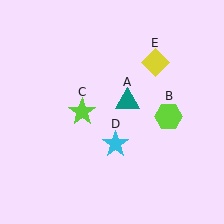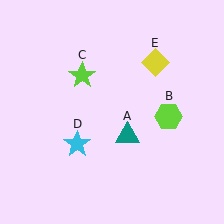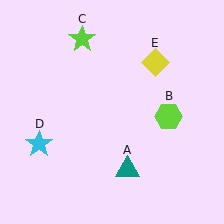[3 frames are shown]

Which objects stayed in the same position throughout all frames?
Lime hexagon (object B) and yellow diamond (object E) remained stationary.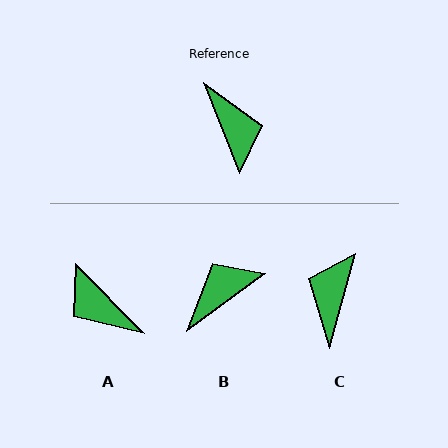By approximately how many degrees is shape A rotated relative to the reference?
Approximately 157 degrees clockwise.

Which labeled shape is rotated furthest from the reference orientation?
A, about 157 degrees away.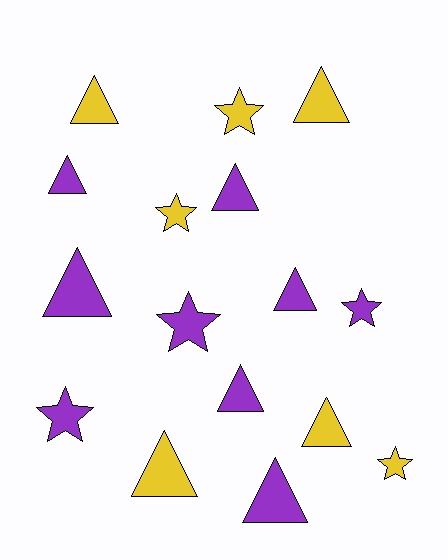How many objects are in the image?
There are 16 objects.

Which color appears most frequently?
Purple, with 9 objects.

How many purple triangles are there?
There are 6 purple triangles.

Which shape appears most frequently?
Triangle, with 10 objects.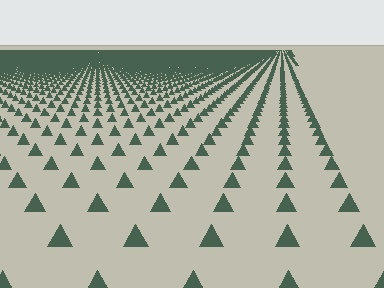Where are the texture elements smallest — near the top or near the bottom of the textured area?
Near the top.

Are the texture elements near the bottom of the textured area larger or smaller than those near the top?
Larger. Near the bottom, elements are closer to the viewer and appear at a bigger on-screen size.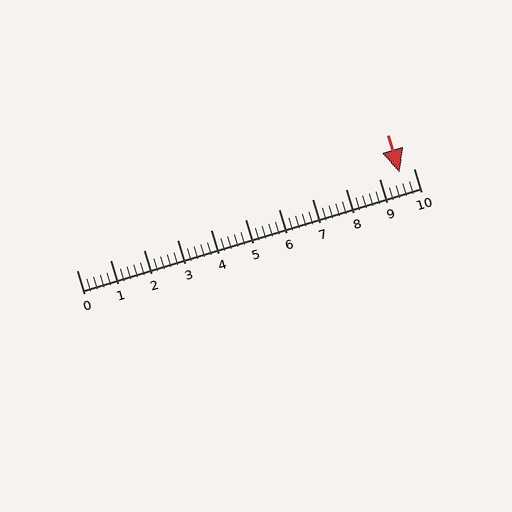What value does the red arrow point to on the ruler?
The red arrow points to approximately 9.6.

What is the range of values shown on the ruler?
The ruler shows values from 0 to 10.